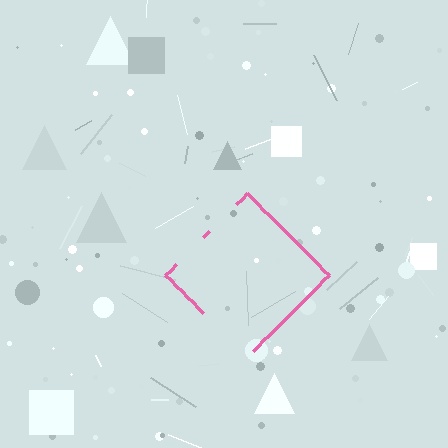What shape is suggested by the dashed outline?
The dashed outline suggests a diamond.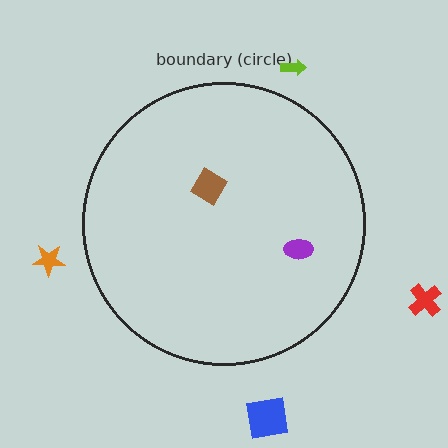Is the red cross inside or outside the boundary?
Outside.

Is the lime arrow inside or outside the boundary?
Outside.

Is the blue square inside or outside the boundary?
Outside.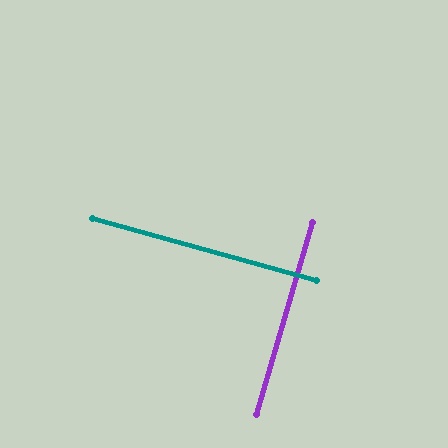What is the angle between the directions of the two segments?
Approximately 89 degrees.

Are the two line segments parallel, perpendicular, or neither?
Perpendicular — they meet at approximately 89°.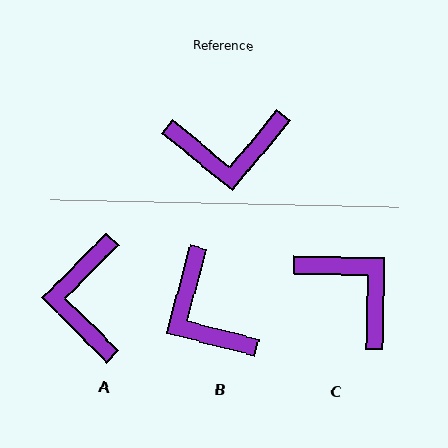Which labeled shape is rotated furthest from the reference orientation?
C, about 128 degrees away.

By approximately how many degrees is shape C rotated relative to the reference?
Approximately 128 degrees counter-clockwise.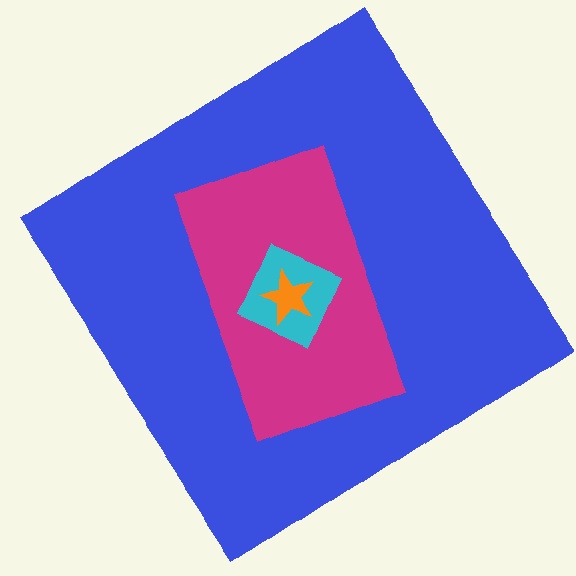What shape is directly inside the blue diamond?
The magenta rectangle.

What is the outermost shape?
The blue diamond.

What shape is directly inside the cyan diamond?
The orange star.